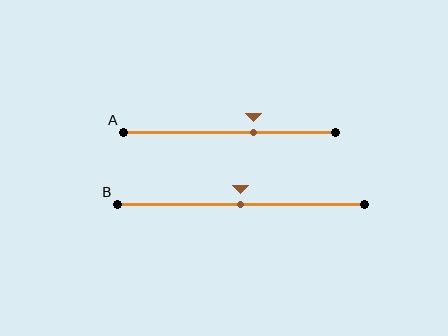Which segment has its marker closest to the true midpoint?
Segment B has its marker closest to the true midpoint.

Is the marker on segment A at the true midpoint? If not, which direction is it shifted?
No, the marker on segment A is shifted to the right by about 11% of the segment length.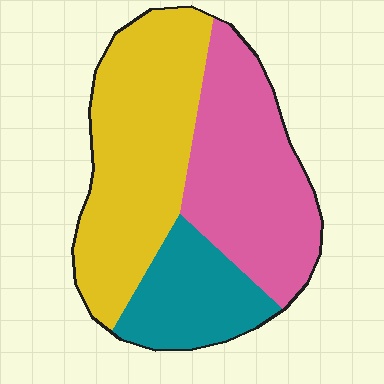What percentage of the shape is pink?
Pink covers 37% of the shape.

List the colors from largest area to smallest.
From largest to smallest: yellow, pink, teal.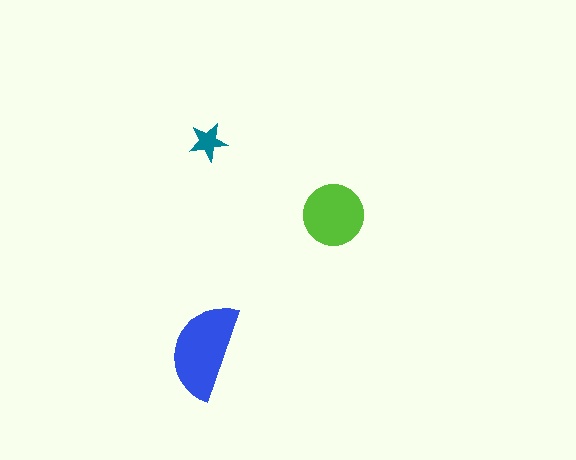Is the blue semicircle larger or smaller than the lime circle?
Larger.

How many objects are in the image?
There are 3 objects in the image.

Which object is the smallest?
The teal star.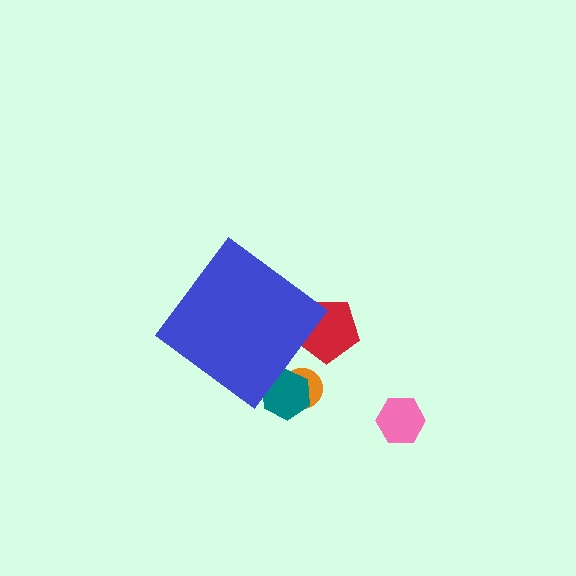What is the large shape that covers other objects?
A blue diamond.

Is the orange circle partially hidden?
Yes, the orange circle is partially hidden behind the blue diamond.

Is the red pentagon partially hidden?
Yes, the red pentagon is partially hidden behind the blue diamond.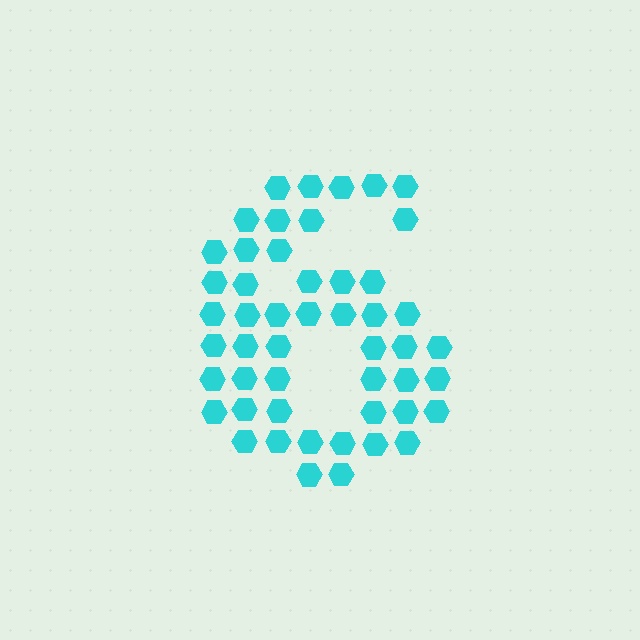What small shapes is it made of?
It is made of small hexagons.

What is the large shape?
The large shape is the digit 6.